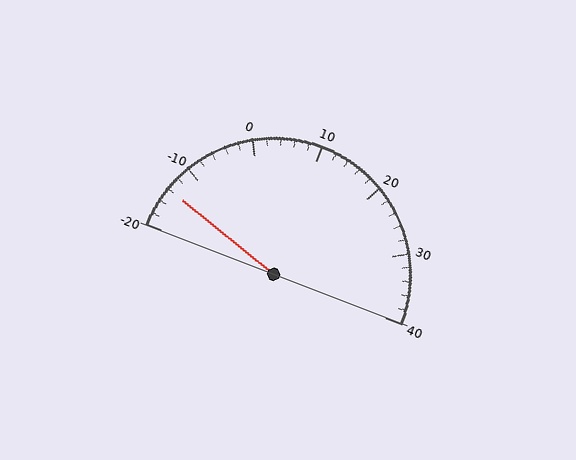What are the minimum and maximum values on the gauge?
The gauge ranges from -20 to 40.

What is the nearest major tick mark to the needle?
The nearest major tick mark is -10.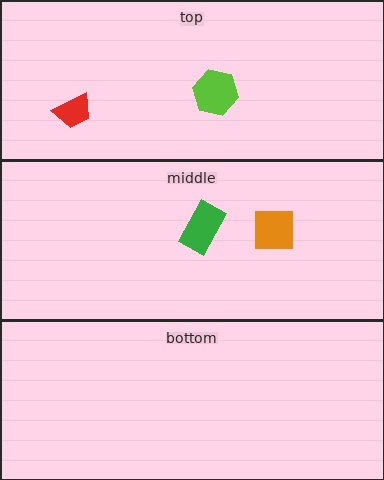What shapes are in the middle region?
The orange square, the green rectangle.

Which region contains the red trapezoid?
The top region.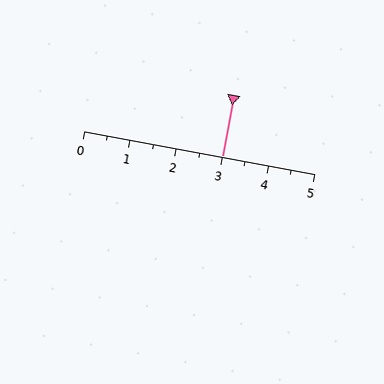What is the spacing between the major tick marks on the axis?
The major ticks are spaced 1 apart.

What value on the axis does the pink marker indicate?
The marker indicates approximately 3.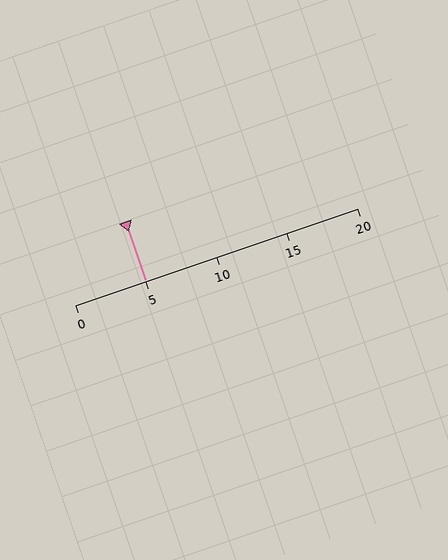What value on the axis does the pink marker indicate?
The marker indicates approximately 5.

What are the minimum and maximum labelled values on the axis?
The axis runs from 0 to 20.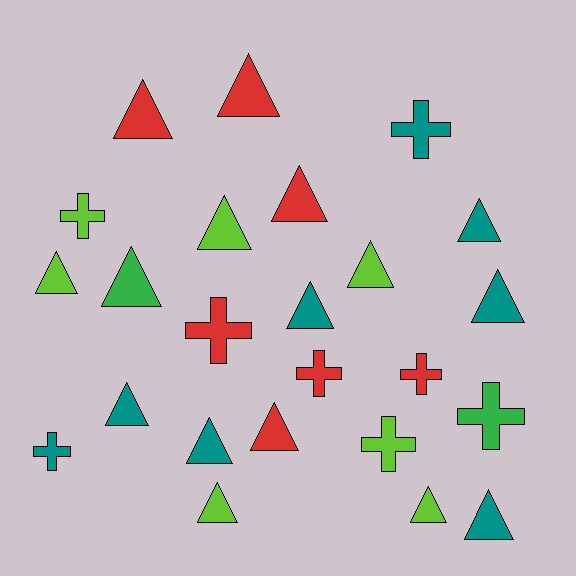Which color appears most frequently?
Teal, with 8 objects.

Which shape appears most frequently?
Triangle, with 16 objects.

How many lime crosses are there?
There are 2 lime crosses.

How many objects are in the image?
There are 24 objects.